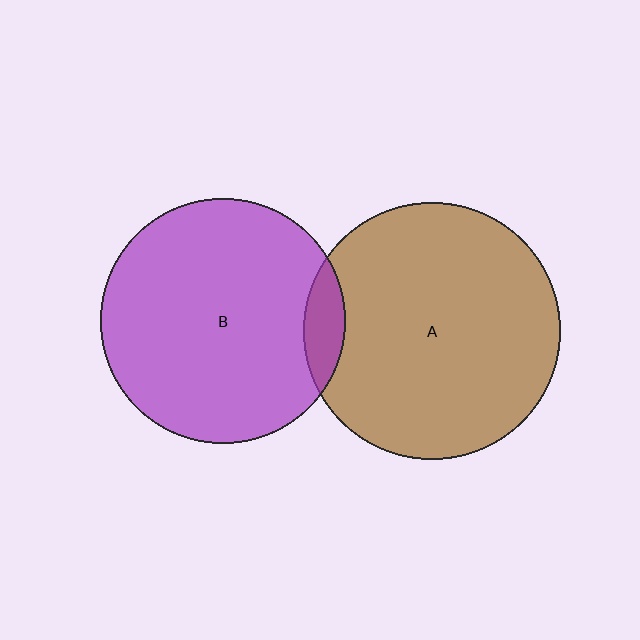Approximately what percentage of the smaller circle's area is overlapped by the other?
Approximately 10%.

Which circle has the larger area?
Circle A (brown).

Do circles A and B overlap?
Yes.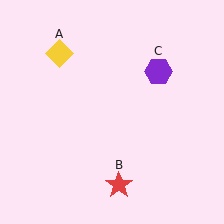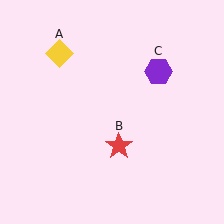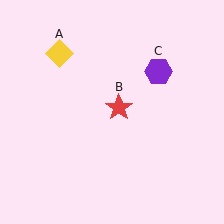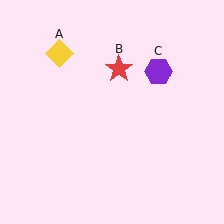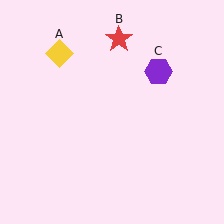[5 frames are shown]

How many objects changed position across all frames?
1 object changed position: red star (object B).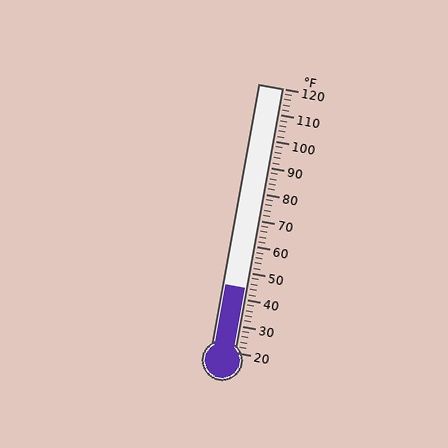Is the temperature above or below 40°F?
The temperature is above 40°F.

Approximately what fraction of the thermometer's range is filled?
The thermometer is filled to approximately 25% of its range.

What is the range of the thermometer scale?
The thermometer scale ranges from 20°F to 120°F.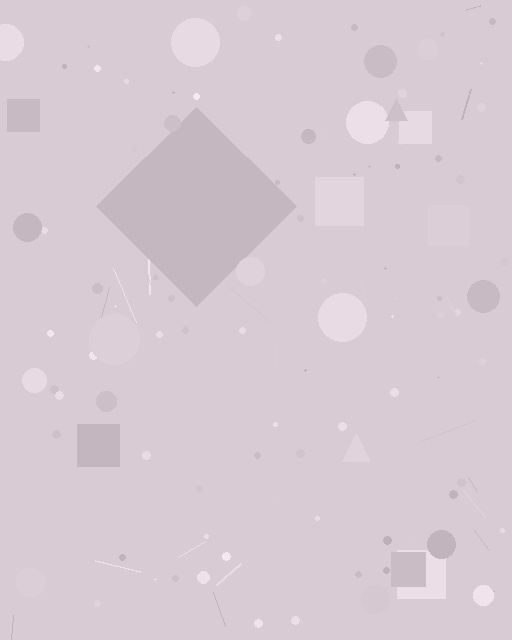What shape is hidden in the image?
A diamond is hidden in the image.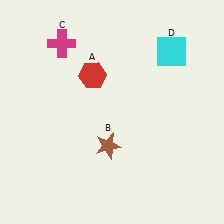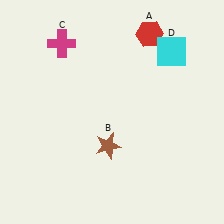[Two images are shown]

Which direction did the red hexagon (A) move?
The red hexagon (A) moved right.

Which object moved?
The red hexagon (A) moved right.